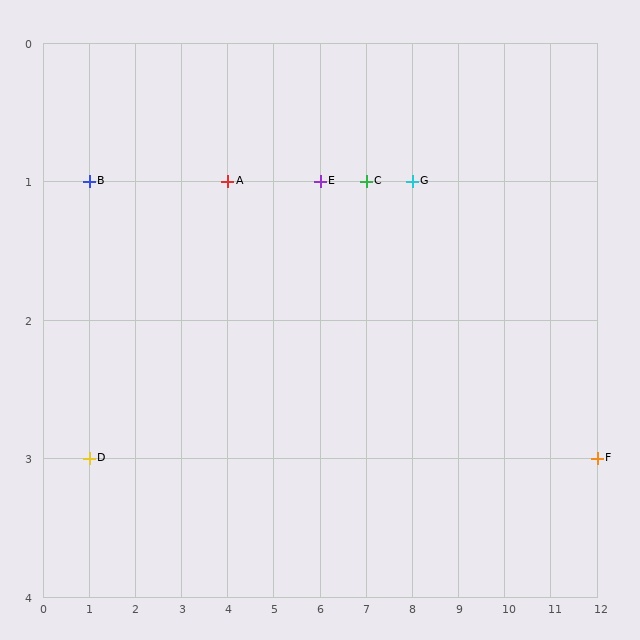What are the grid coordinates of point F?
Point F is at grid coordinates (12, 3).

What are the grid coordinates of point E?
Point E is at grid coordinates (6, 1).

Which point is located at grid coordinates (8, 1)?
Point G is at (8, 1).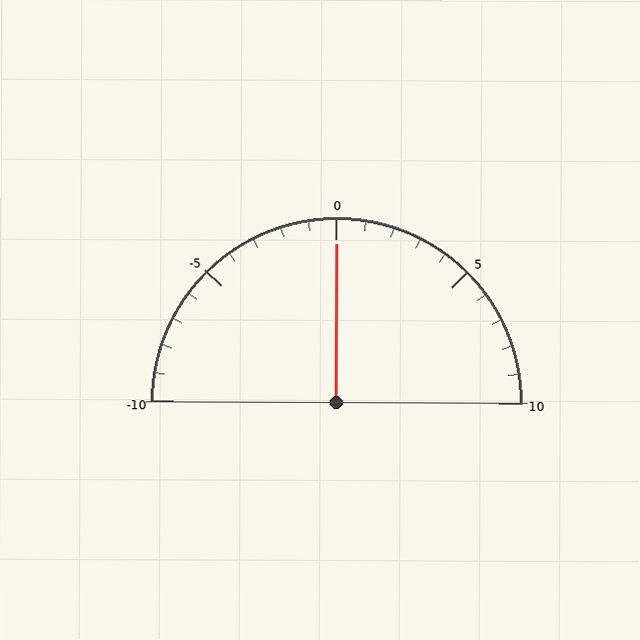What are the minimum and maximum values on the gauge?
The gauge ranges from -10 to 10.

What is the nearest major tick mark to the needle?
The nearest major tick mark is 0.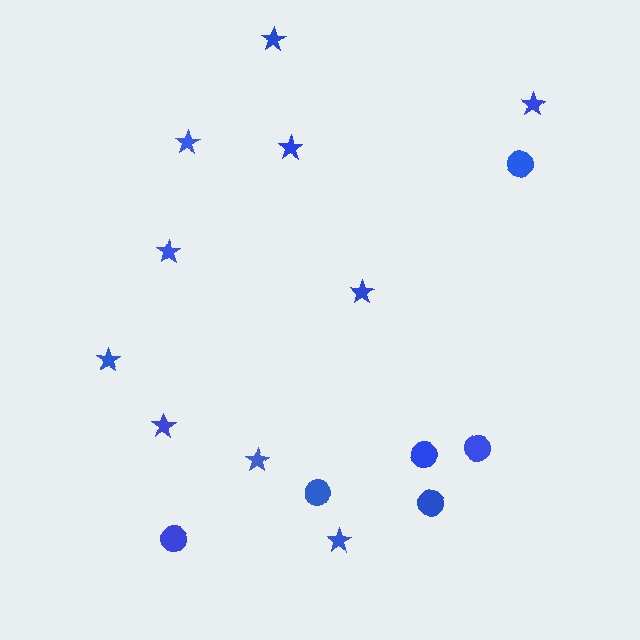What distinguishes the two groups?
There are 2 groups: one group of stars (10) and one group of circles (6).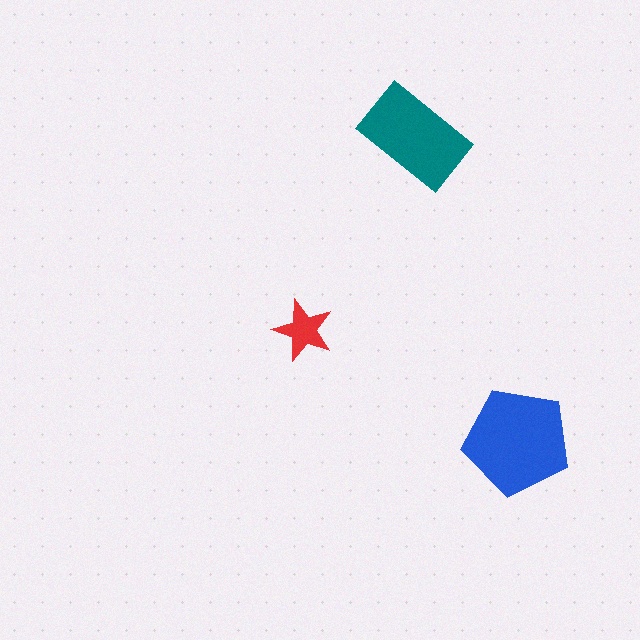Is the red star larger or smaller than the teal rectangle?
Smaller.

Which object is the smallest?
The red star.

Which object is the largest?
The blue pentagon.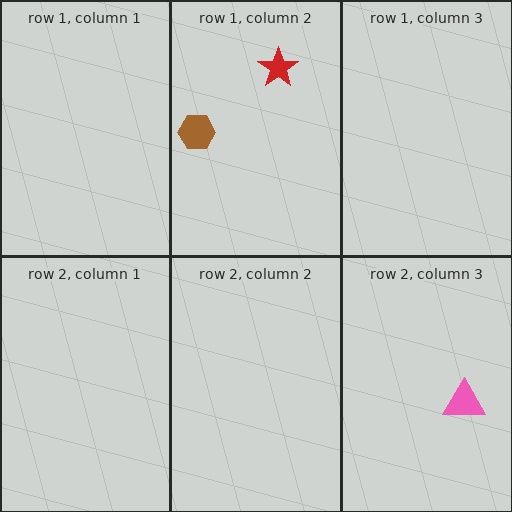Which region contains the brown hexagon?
The row 1, column 2 region.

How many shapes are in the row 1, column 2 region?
2.